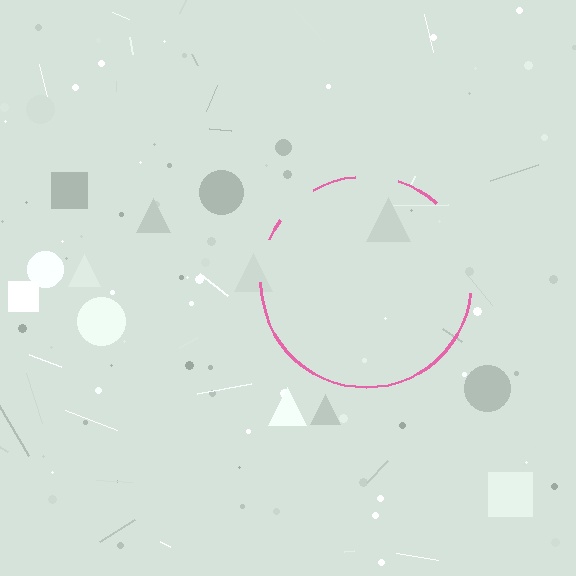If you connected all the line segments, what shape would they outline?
They would outline a circle.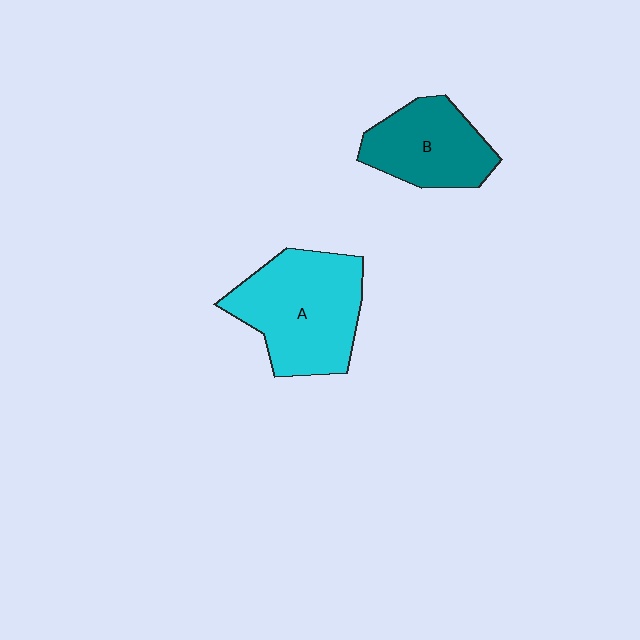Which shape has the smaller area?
Shape B (teal).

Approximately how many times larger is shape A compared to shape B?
Approximately 1.4 times.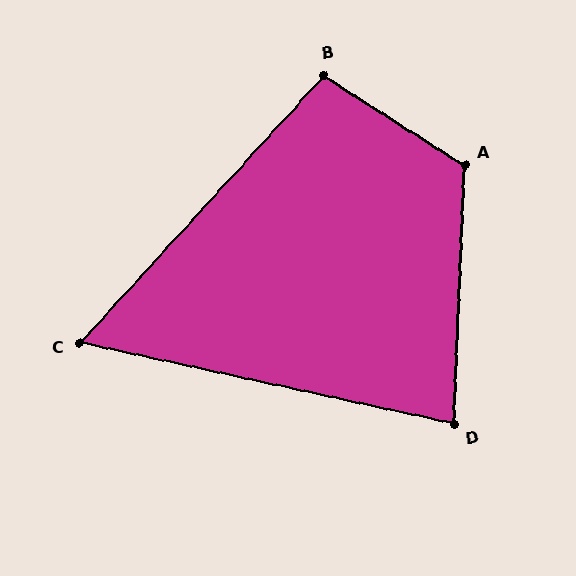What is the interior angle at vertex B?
Approximately 100 degrees (obtuse).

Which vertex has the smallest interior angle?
C, at approximately 60 degrees.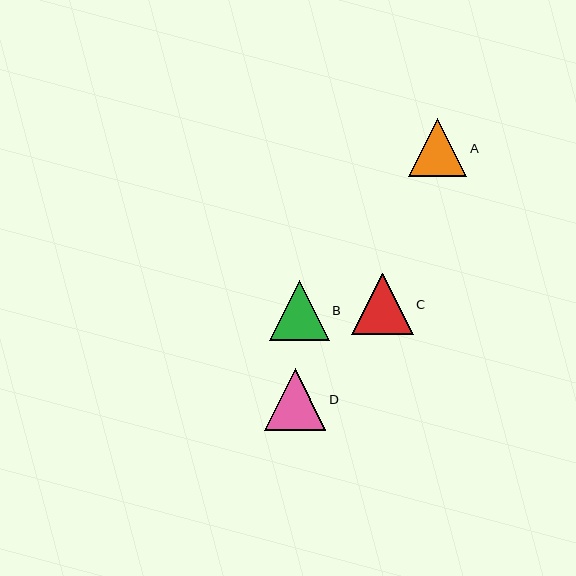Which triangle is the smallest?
Triangle A is the smallest with a size of approximately 58 pixels.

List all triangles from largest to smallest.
From largest to smallest: C, D, B, A.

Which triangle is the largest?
Triangle C is the largest with a size of approximately 61 pixels.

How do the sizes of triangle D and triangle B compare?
Triangle D and triangle B are approximately the same size.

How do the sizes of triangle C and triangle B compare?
Triangle C and triangle B are approximately the same size.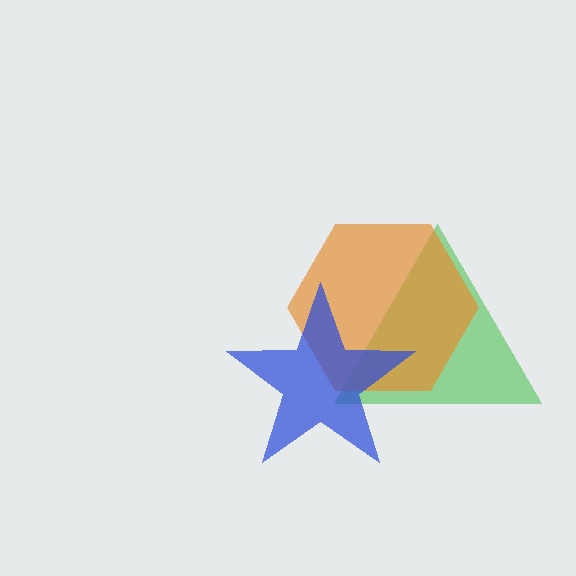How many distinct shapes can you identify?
There are 3 distinct shapes: a green triangle, an orange hexagon, a blue star.